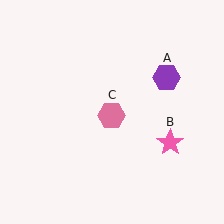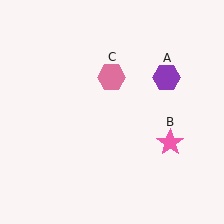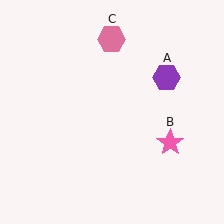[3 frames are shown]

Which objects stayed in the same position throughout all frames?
Purple hexagon (object A) and pink star (object B) remained stationary.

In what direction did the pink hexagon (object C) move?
The pink hexagon (object C) moved up.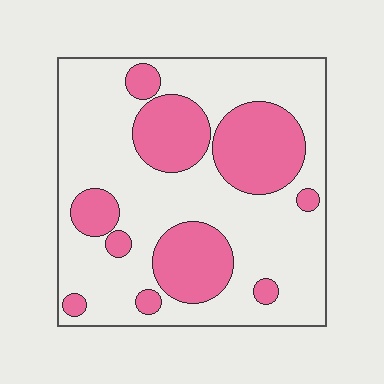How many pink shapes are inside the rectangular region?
10.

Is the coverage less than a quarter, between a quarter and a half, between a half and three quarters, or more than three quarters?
Between a quarter and a half.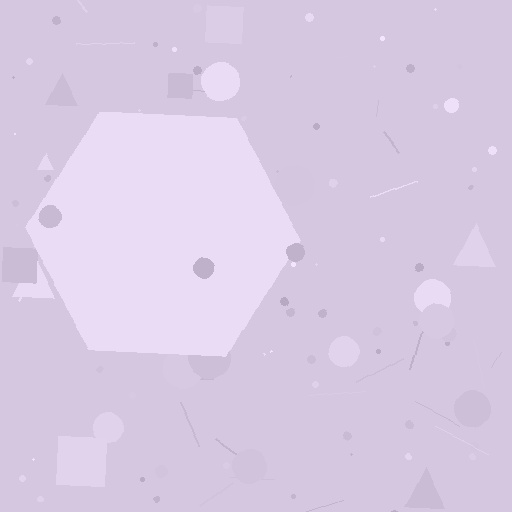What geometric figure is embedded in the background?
A hexagon is embedded in the background.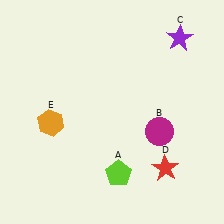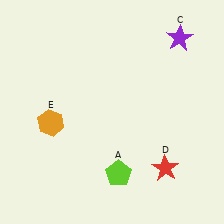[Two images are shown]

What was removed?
The magenta circle (B) was removed in Image 2.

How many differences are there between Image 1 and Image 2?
There is 1 difference between the two images.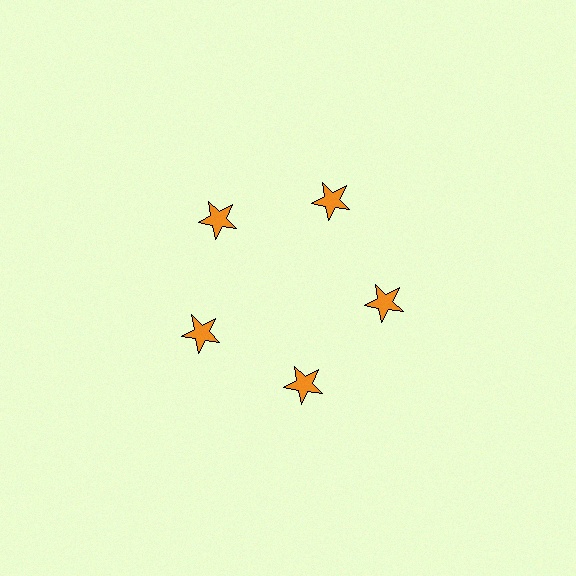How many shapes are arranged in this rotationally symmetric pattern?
There are 5 shapes, arranged in 5 groups of 1.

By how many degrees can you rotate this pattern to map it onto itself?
The pattern maps onto itself every 72 degrees of rotation.